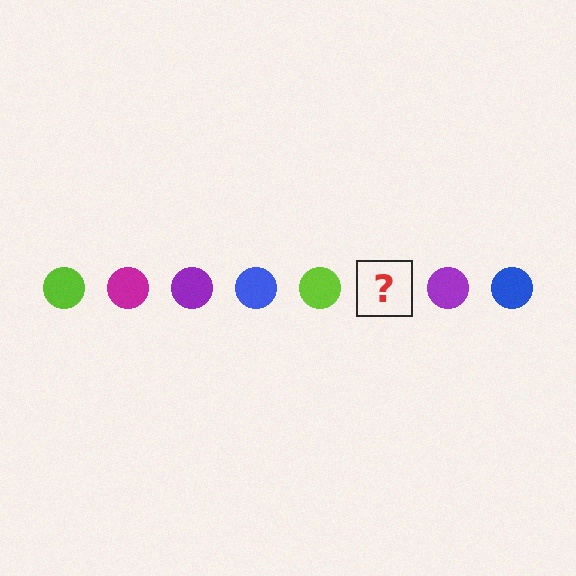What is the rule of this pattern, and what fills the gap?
The rule is that the pattern cycles through lime, magenta, purple, blue circles. The gap should be filled with a magenta circle.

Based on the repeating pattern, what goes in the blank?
The blank should be a magenta circle.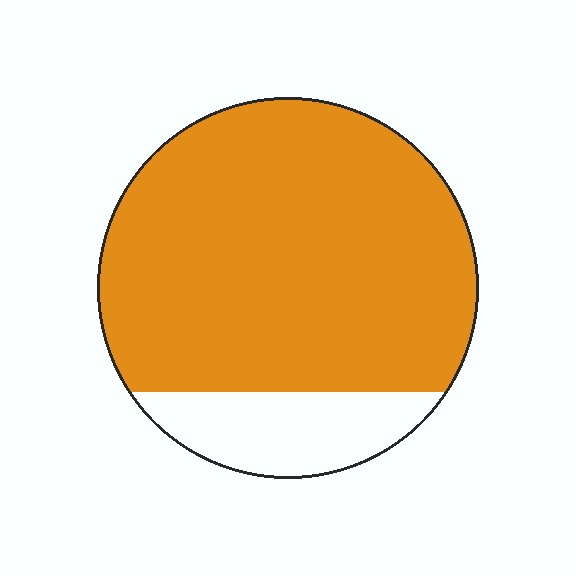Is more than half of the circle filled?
Yes.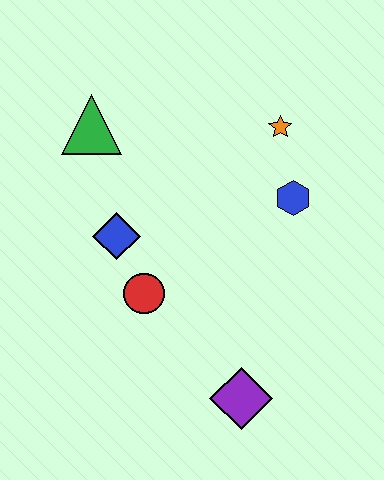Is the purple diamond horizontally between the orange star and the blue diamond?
Yes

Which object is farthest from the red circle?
The orange star is farthest from the red circle.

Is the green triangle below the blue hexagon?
No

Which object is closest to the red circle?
The blue diamond is closest to the red circle.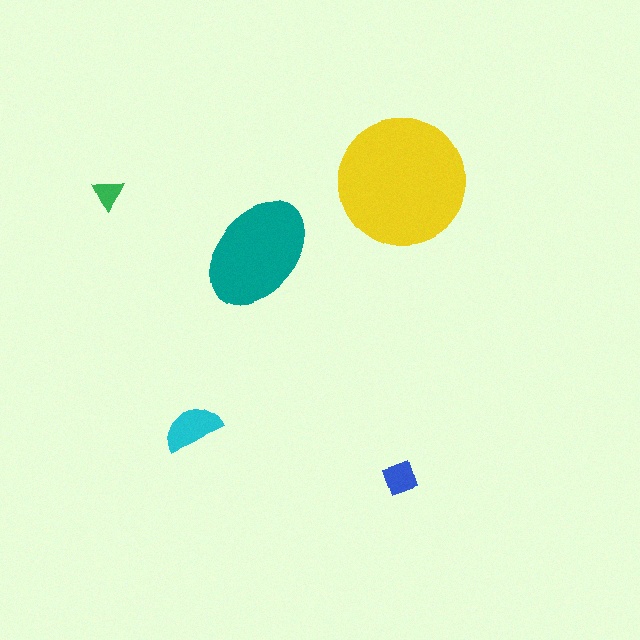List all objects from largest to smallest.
The yellow circle, the teal ellipse, the cyan semicircle, the blue diamond, the green triangle.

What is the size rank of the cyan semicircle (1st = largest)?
3rd.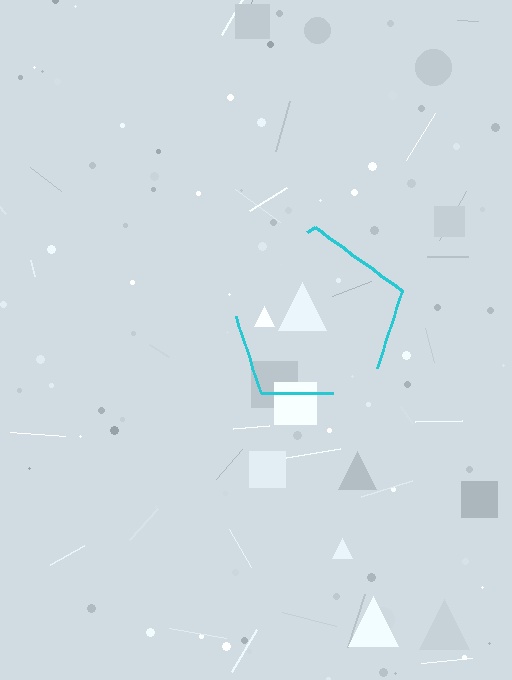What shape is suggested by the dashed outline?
The dashed outline suggests a pentagon.